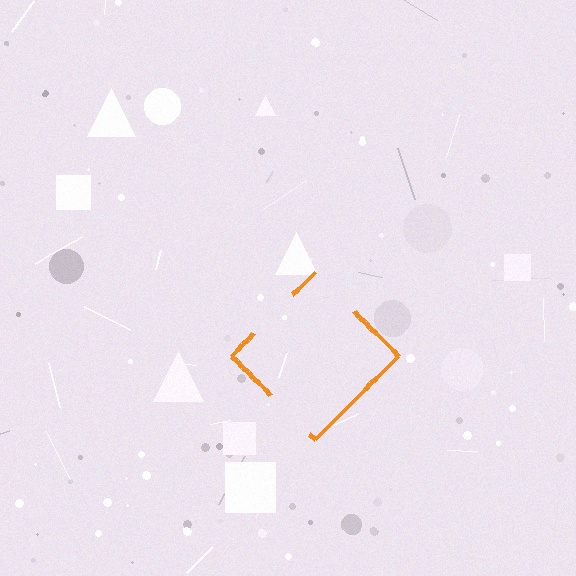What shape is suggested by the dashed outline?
The dashed outline suggests a diamond.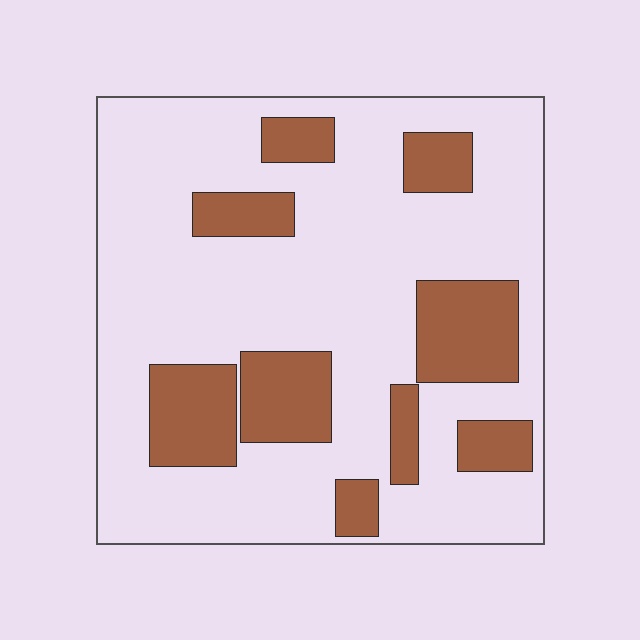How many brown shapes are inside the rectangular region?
9.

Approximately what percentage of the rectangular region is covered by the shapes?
Approximately 25%.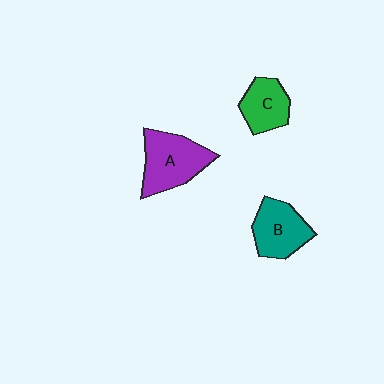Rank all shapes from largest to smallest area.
From largest to smallest: A (purple), B (teal), C (green).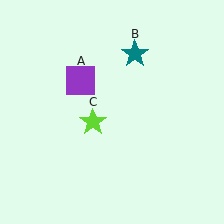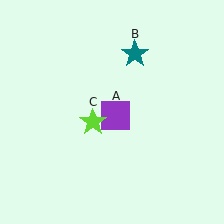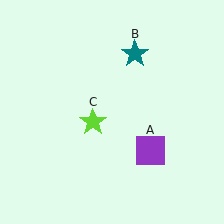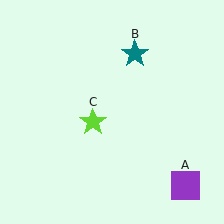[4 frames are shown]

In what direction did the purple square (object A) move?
The purple square (object A) moved down and to the right.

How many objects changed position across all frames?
1 object changed position: purple square (object A).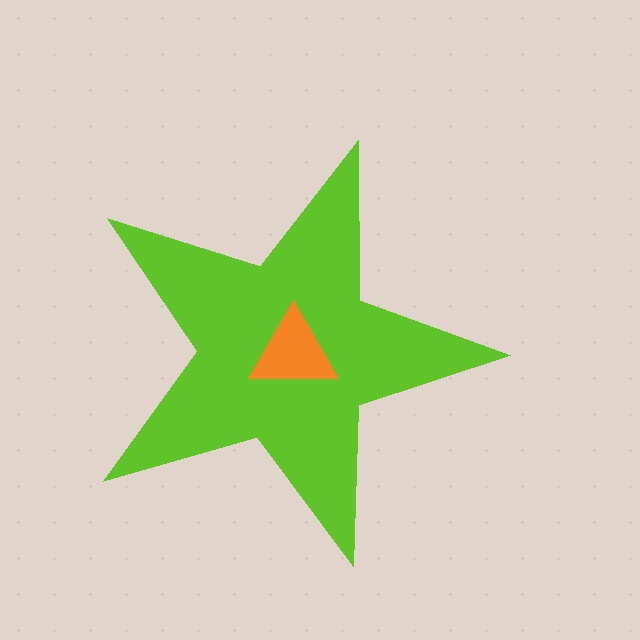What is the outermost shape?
The lime star.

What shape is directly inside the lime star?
The orange triangle.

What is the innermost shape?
The orange triangle.